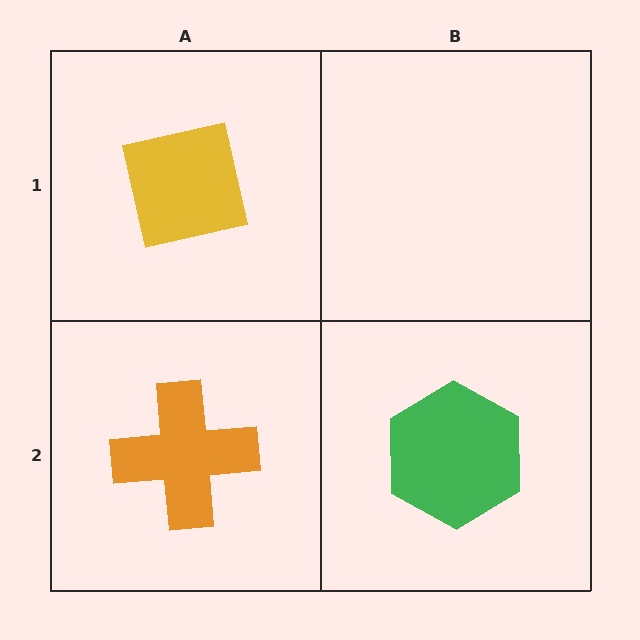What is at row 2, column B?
A green hexagon.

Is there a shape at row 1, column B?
No, that cell is empty.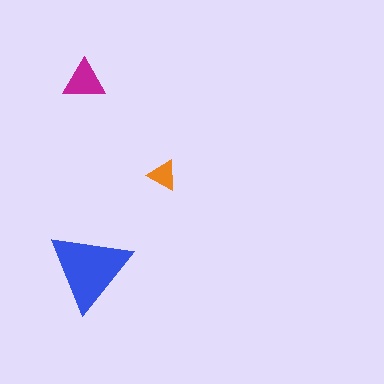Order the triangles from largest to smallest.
the blue one, the magenta one, the orange one.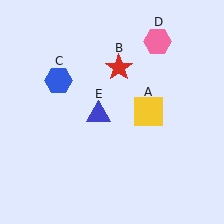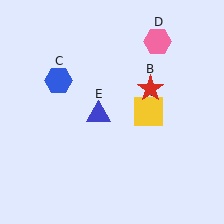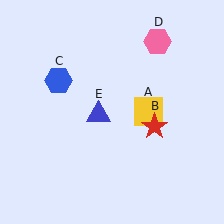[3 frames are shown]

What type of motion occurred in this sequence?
The red star (object B) rotated clockwise around the center of the scene.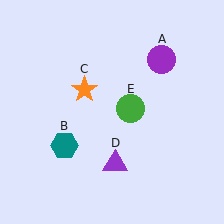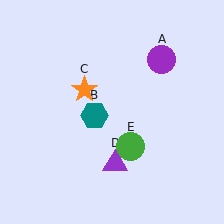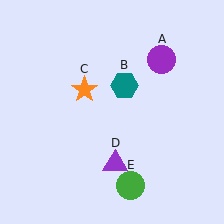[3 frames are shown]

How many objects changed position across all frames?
2 objects changed position: teal hexagon (object B), green circle (object E).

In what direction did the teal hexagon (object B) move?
The teal hexagon (object B) moved up and to the right.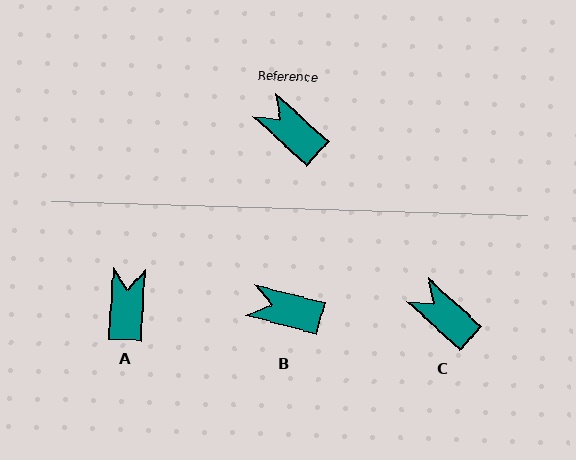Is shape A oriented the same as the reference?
No, it is off by about 51 degrees.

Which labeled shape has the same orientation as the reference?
C.